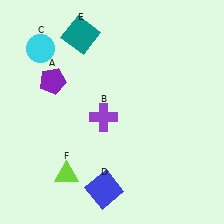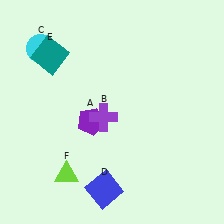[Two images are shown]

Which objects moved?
The objects that moved are: the purple pentagon (A), the teal square (E).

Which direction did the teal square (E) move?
The teal square (E) moved left.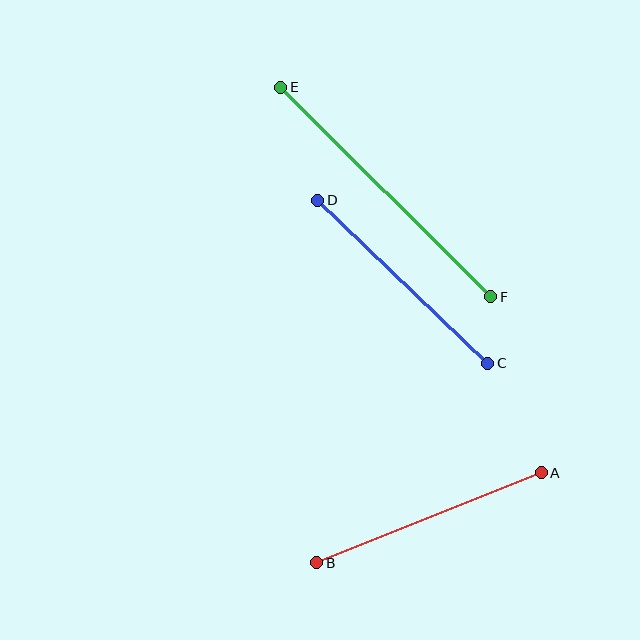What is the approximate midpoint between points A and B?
The midpoint is at approximately (429, 518) pixels.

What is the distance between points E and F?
The distance is approximately 297 pixels.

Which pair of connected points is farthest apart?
Points E and F are farthest apart.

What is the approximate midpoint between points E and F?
The midpoint is at approximately (386, 192) pixels.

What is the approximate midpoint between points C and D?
The midpoint is at approximately (403, 282) pixels.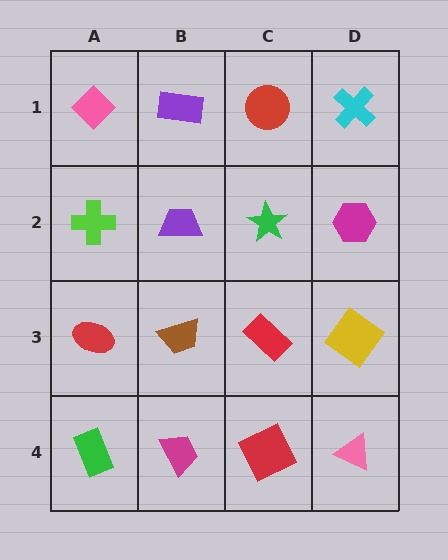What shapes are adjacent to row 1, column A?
A lime cross (row 2, column A), a purple rectangle (row 1, column B).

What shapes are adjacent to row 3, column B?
A purple trapezoid (row 2, column B), a magenta trapezoid (row 4, column B), a red ellipse (row 3, column A), a red rectangle (row 3, column C).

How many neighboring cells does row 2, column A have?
3.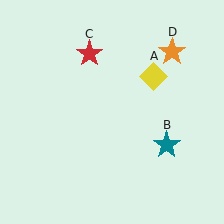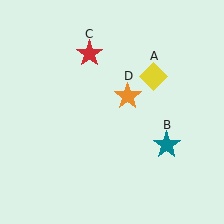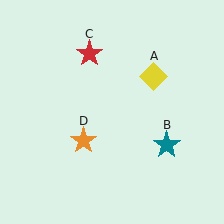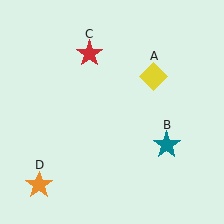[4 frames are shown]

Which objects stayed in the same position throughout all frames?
Yellow diamond (object A) and teal star (object B) and red star (object C) remained stationary.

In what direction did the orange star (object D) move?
The orange star (object D) moved down and to the left.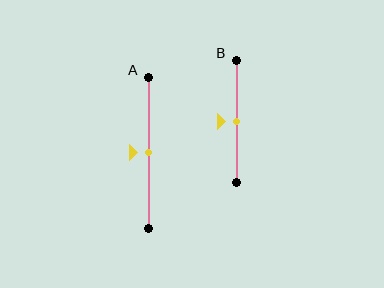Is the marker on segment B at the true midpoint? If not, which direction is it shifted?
Yes, the marker on segment B is at the true midpoint.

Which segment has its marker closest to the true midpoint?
Segment A has its marker closest to the true midpoint.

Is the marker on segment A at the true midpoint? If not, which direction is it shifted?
Yes, the marker on segment A is at the true midpoint.